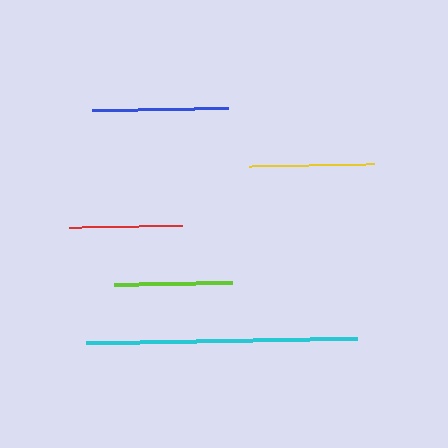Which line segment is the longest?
The cyan line is the longest at approximately 271 pixels.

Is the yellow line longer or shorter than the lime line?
The yellow line is longer than the lime line.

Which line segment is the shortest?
The red line is the shortest at approximately 113 pixels.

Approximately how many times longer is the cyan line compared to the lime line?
The cyan line is approximately 2.3 times the length of the lime line.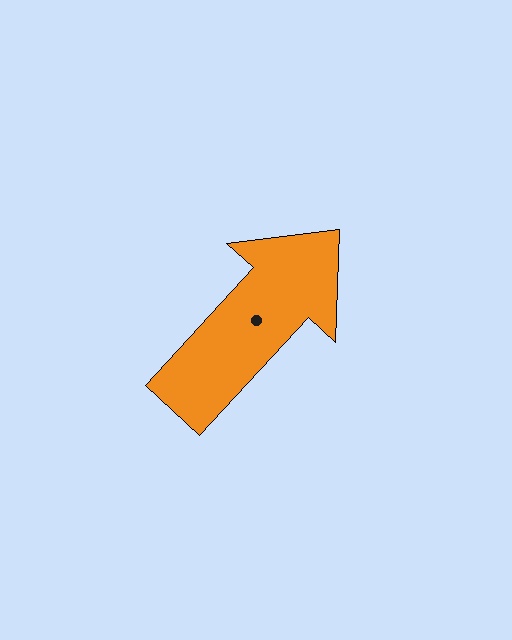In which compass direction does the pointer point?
Northeast.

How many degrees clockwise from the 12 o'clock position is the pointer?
Approximately 43 degrees.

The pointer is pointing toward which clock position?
Roughly 1 o'clock.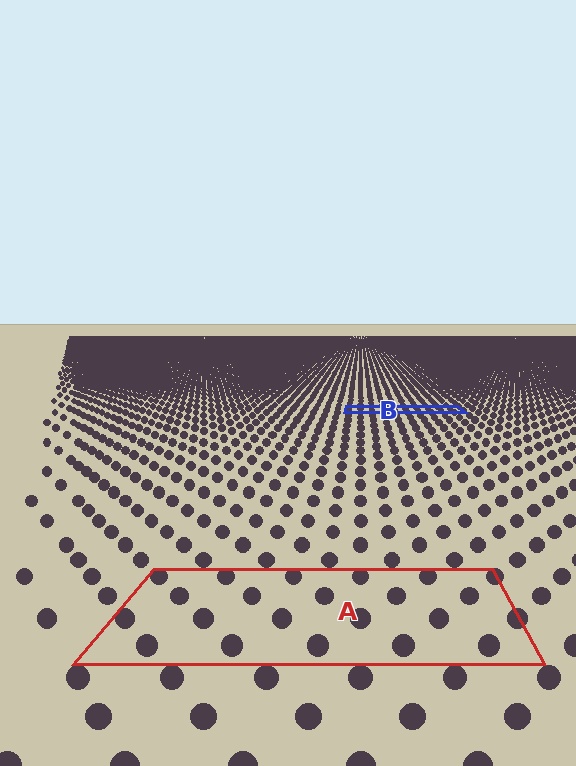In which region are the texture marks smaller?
The texture marks are smaller in region B, because it is farther away.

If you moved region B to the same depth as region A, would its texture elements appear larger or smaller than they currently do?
They would appear larger. At a closer depth, the same texture elements are projected at a bigger on-screen size.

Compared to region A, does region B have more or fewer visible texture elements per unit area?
Region B has more texture elements per unit area — they are packed more densely because it is farther away.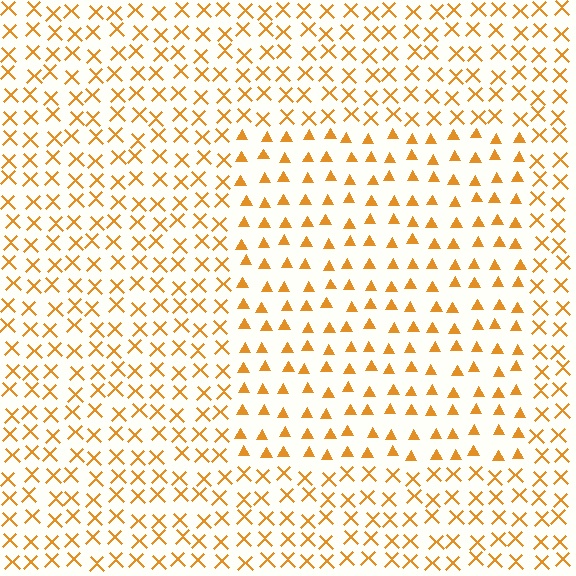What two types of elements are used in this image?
The image uses triangles inside the rectangle region and X marks outside it.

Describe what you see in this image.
The image is filled with small orange elements arranged in a uniform grid. A rectangle-shaped region contains triangles, while the surrounding area contains X marks. The boundary is defined purely by the change in element shape.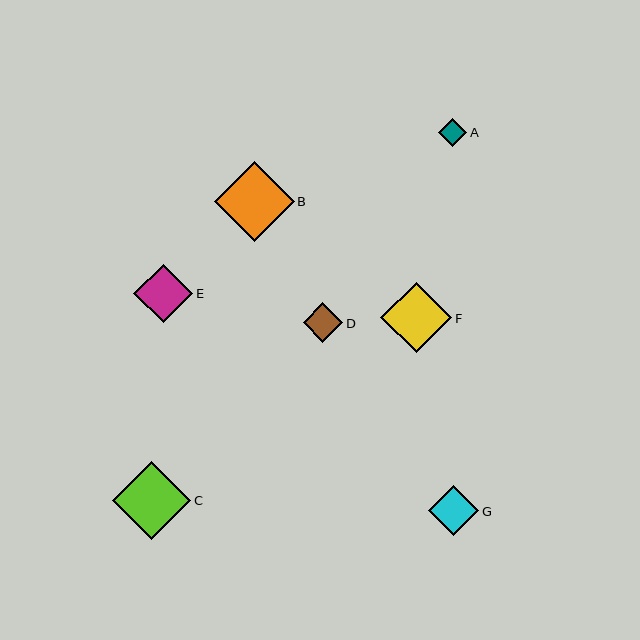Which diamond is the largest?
Diamond B is the largest with a size of approximately 79 pixels.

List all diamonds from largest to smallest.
From largest to smallest: B, C, F, E, G, D, A.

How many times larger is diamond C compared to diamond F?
Diamond C is approximately 1.1 times the size of diamond F.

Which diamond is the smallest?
Diamond A is the smallest with a size of approximately 28 pixels.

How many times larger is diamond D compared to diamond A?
Diamond D is approximately 1.4 times the size of diamond A.